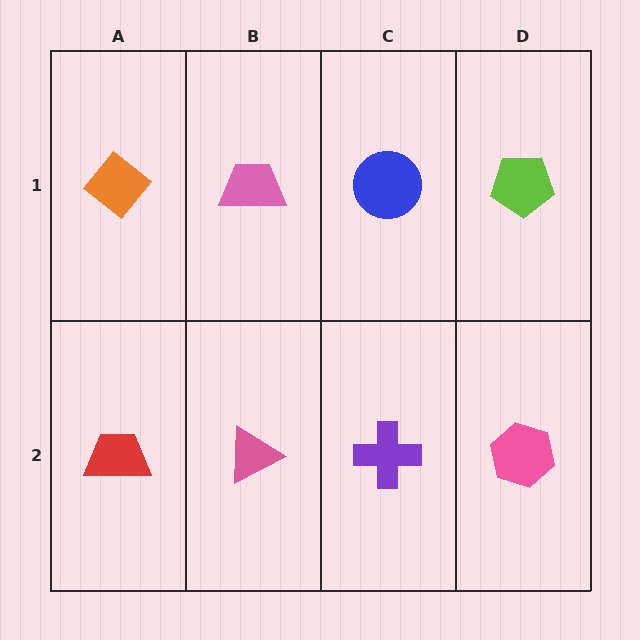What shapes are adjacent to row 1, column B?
A pink triangle (row 2, column B), an orange diamond (row 1, column A), a blue circle (row 1, column C).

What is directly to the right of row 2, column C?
A pink hexagon.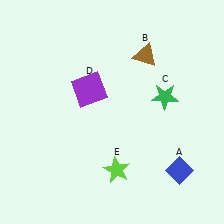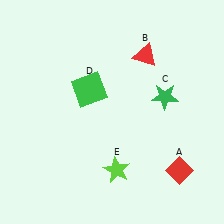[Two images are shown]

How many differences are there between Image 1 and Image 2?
There are 3 differences between the two images.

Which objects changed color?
A changed from blue to red. B changed from brown to red. D changed from purple to green.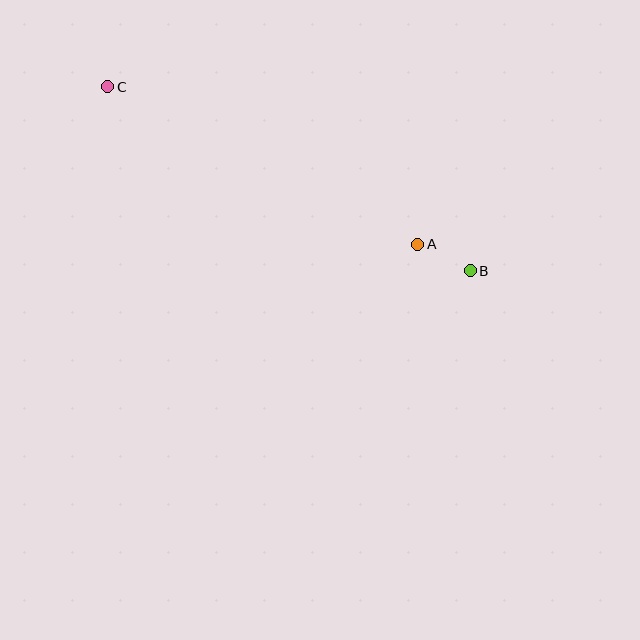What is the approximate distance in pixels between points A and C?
The distance between A and C is approximately 348 pixels.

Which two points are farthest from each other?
Points B and C are farthest from each other.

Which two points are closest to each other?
Points A and B are closest to each other.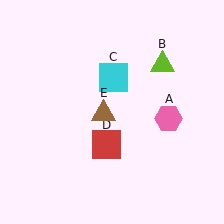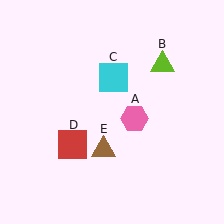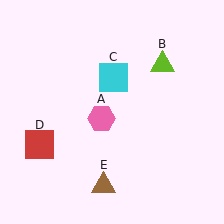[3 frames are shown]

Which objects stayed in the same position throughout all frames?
Lime triangle (object B) and cyan square (object C) remained stationary.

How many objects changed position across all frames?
3 objects changed position: pink hexagon (object A), red square (object D), brown triangle (object E).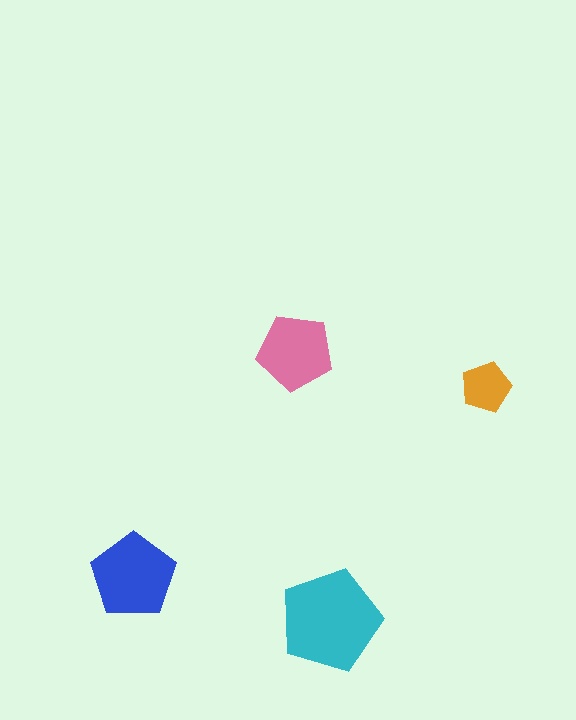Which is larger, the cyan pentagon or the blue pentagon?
The cyan one.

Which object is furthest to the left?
The blue pentagon is leftmost.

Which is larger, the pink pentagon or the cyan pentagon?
The cyan one.